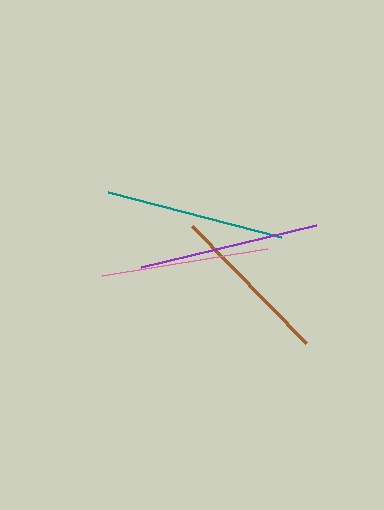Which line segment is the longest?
The purple line is the longest at approximately 181 pixels.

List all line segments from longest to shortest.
From longest to shortest: purple, teal, pink, brown.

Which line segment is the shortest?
The brown line is the shortest at approximately 163 pixels.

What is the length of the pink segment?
The pink segment is approximately 167 pixels long.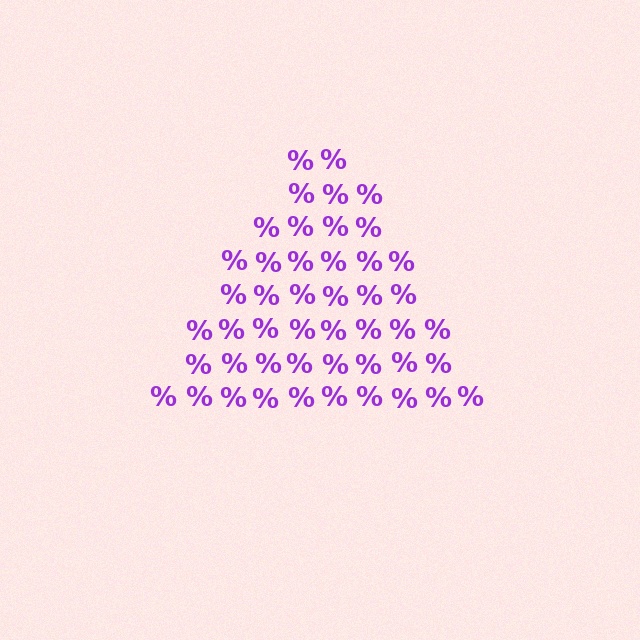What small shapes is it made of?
It is made of small percent signs.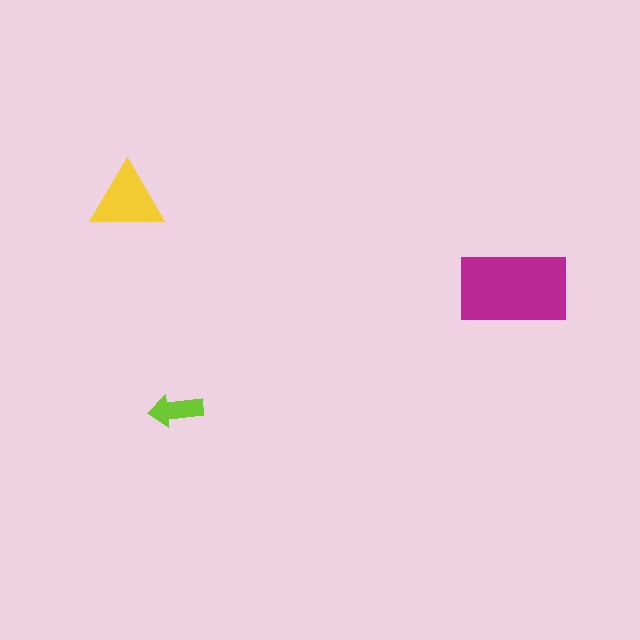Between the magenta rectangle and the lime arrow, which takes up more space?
The magenta rectangle.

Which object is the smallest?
The lime arrow.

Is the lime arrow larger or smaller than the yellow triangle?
Smaller.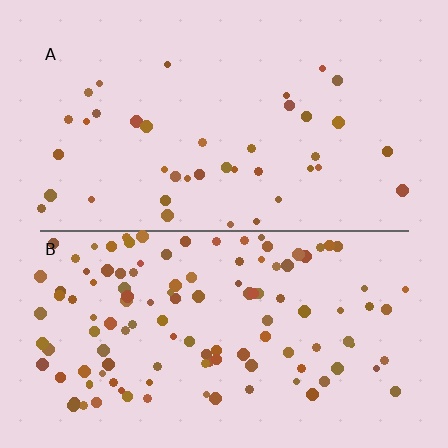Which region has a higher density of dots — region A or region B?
B (the bottom).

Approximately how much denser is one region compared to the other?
Approximately 3.1× — region B over region A.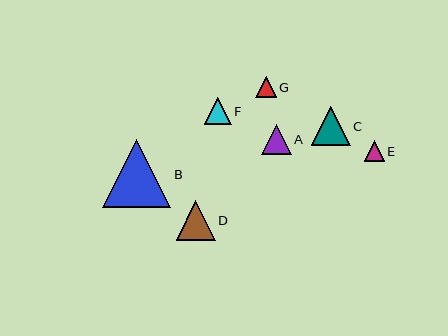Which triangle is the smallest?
Triangle E is the smallest with a size of approximately 20 pixels.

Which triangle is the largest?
Triangle B is the largest with a size of approximately 68 pixels.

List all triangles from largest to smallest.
From largest to smallest: B, D, C, A, F, G, E.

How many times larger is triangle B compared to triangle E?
Triangle B is approximately 3.4 times the size of triangle E.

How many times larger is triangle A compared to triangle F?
Triangle A is approximately 1.1 times the size of triangle F.